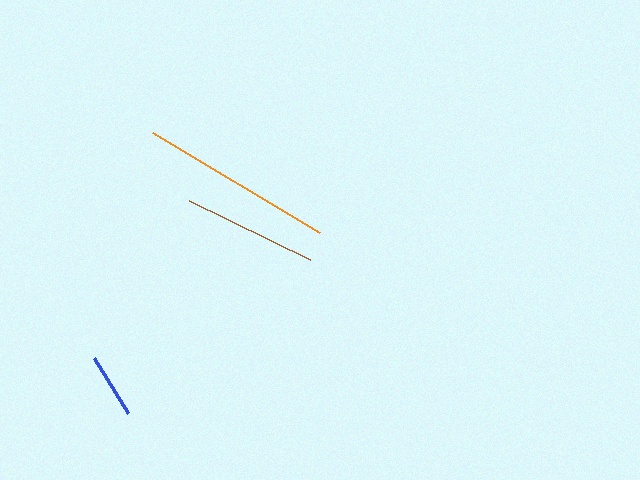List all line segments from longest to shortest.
From longest to shortest: orange, brown, blue.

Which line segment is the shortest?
The blue line is the shortest at approximately 64 pixels.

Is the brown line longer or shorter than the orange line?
The orange line is longer than the brown line.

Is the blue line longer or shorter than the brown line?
The brown line is longer than the blue line.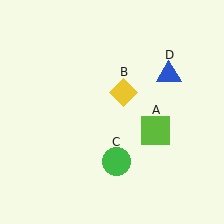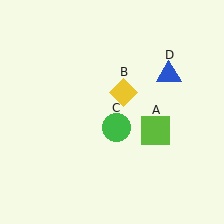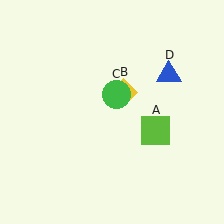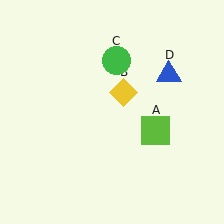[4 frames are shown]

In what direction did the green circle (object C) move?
The green circle (object C) moved up.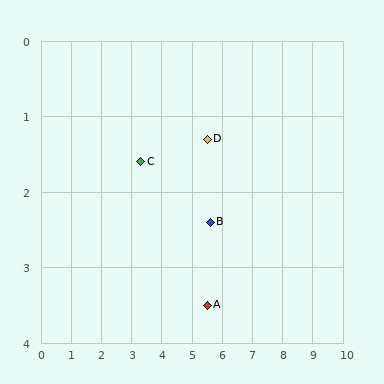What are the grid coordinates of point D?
Point D is at approximately (5.5, 1.3).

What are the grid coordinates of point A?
Point A is at approximately (5.5, 3.5).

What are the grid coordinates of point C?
Point C is at approximately (3.3, 1.6).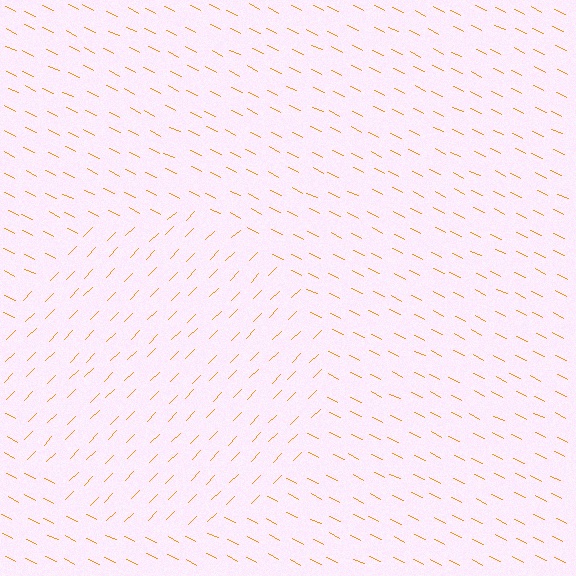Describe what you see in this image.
The image is filled with small orange line segments. A circle region in the image has lines oriented differently from the surrounding lines, creating a visible texture boundary.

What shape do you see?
I see a circle.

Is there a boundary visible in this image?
Yes, there is a texture boundary formed by a change in line orientation.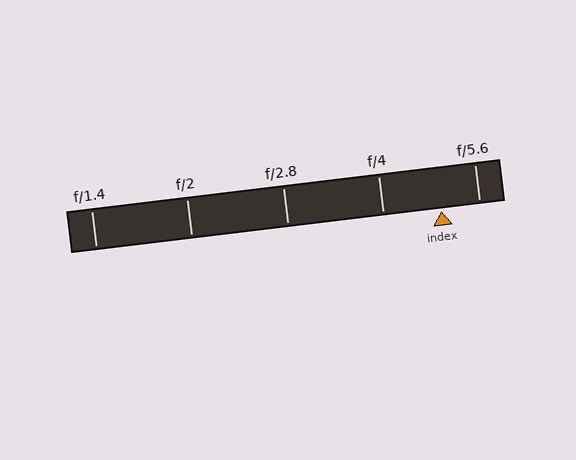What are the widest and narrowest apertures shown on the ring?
The widest aperture shown is f/1.4 and the narrowest is f/5.6.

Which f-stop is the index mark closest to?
The index mark is closest to f/5.6.